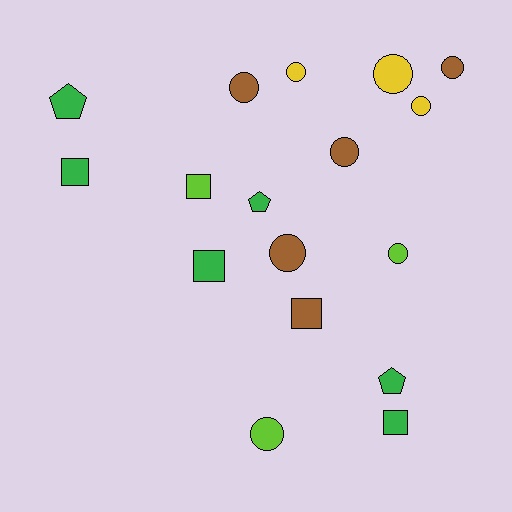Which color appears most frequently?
Green, with 6 objects.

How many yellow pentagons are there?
There are no yellow pentagons.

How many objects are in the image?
There are 17 objects.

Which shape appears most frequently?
Circle, with 9 objects.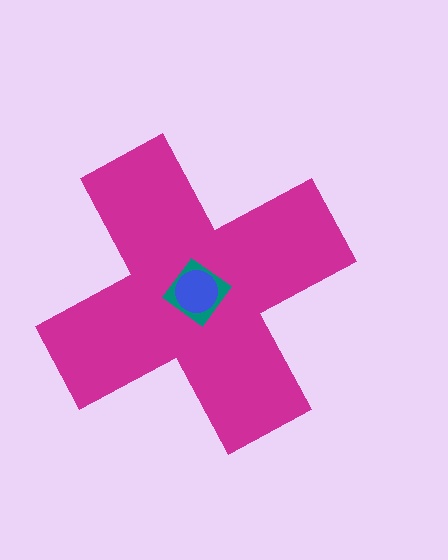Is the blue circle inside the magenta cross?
Yes.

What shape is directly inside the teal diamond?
The blue circle.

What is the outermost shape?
The magenta cross.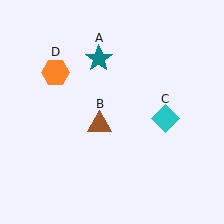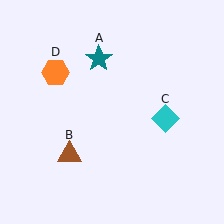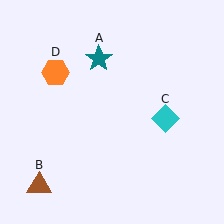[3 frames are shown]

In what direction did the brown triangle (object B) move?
The brown triangle (object B) moved down and to the left.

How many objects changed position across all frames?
1 object changed position: brown triangle (object B).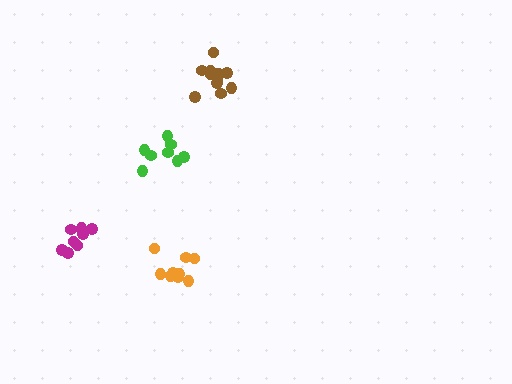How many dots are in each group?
Group 1: 11 dots, Group 2: 9 dots, Group 3: 8 dots, Group 4: 8 dots (36 total).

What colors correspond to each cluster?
The clusters are colored: brown, orange, green, magenta.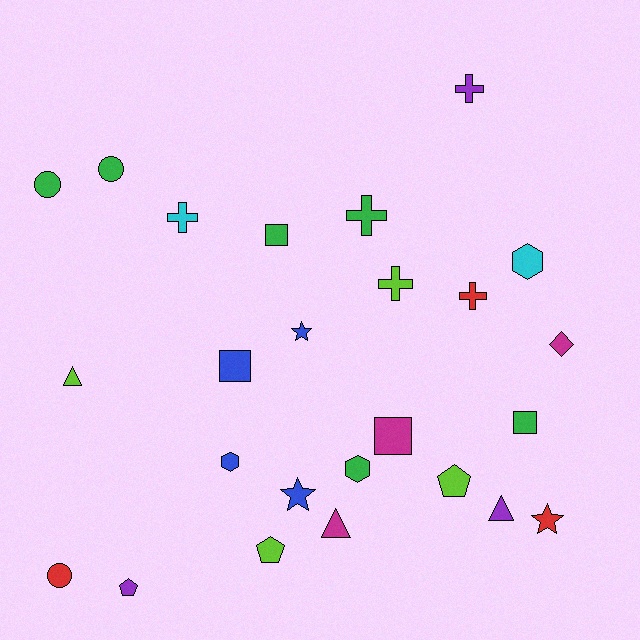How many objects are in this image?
There are 25 objects.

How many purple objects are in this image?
There are 3 purple objects.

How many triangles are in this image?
There are 3 triangles.